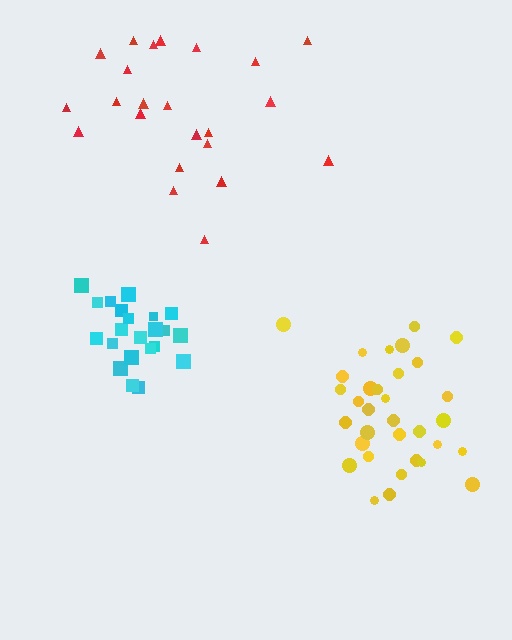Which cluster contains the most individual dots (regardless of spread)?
Yellow (34).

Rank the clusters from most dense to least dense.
cyan, yellow, red.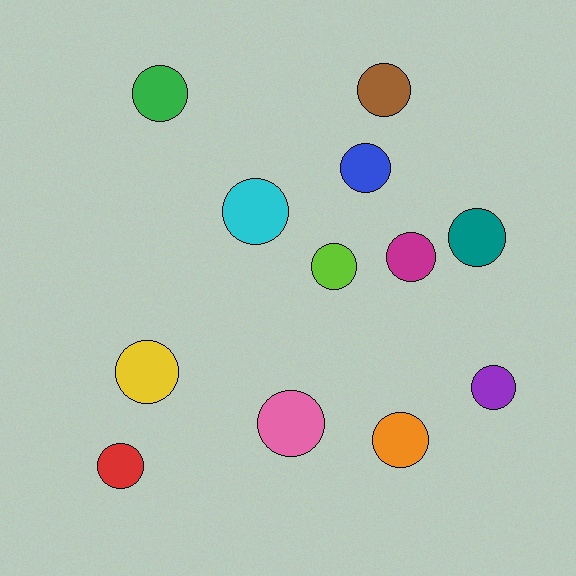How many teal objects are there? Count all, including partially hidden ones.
There is 1 teal object.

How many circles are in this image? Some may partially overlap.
There are 12 circles.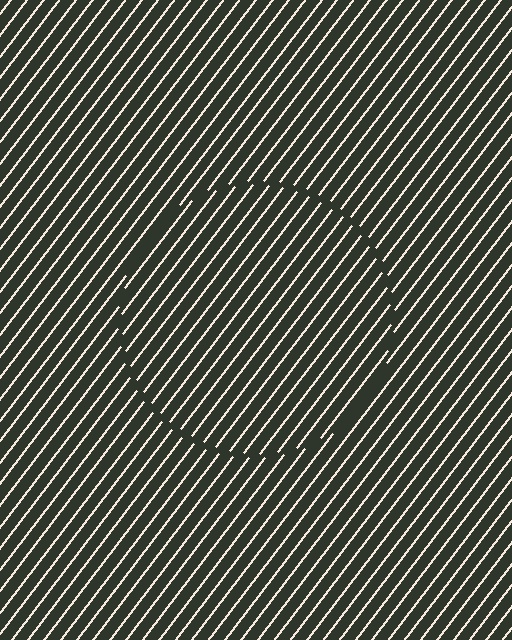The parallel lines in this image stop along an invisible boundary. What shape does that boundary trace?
An illusory circle. The interior of the shape contains the same grating, shifted by half a period — the contour is defined by the phase discontinuity where line-ends from the inner and outer gratings abut.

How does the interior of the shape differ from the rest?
The interior of the shape contains the same grating, shifted by half a period — the contour is defined by the phase discontinuity where line-ends from the inner and outer gratings abut.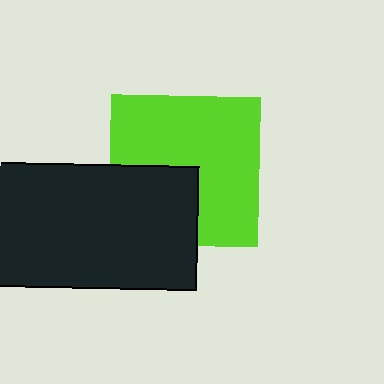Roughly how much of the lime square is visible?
Most of it is visible (roughly 68%).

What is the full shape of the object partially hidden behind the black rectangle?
The partially hidden object is a lime square.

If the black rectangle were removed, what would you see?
You would see the complete lime square.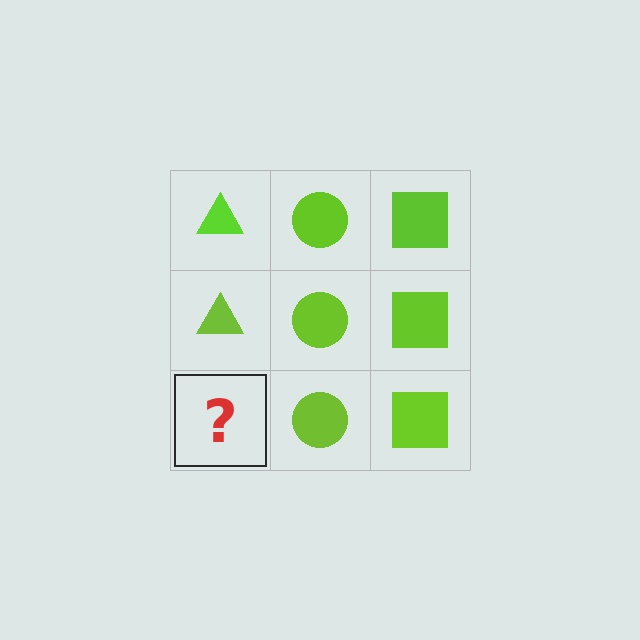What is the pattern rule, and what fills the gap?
The rule is that each column has a consistent shape. The gap should be filled with a lime triangle.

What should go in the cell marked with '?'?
The missing cell should contain a lime triangle.